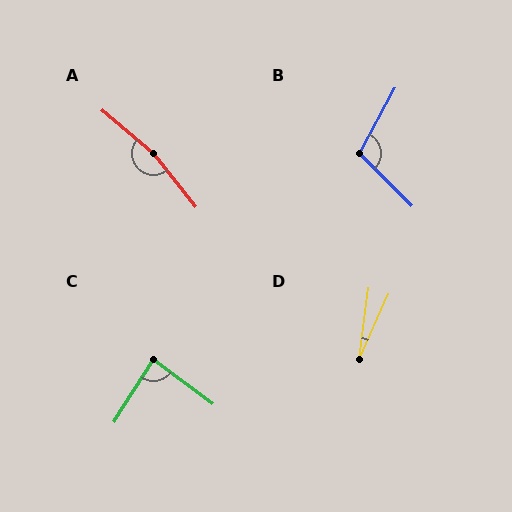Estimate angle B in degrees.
Approximately 107 degrees.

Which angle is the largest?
A, at approximately 169 degrees.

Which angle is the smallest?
D, at approximately 17 degrees.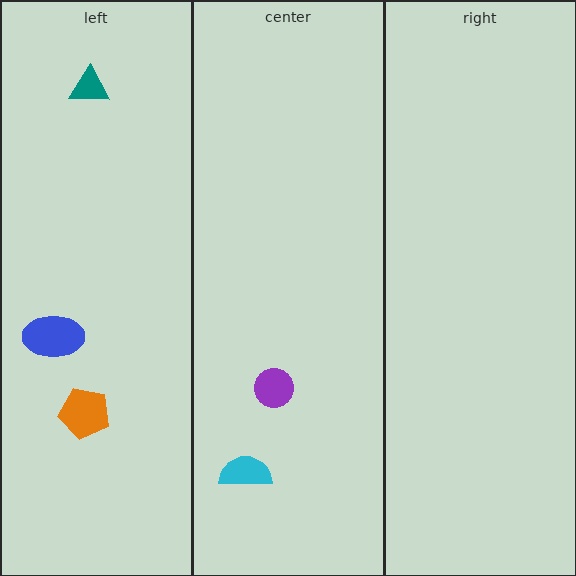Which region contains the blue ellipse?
The left region.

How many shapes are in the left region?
3.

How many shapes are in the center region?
2.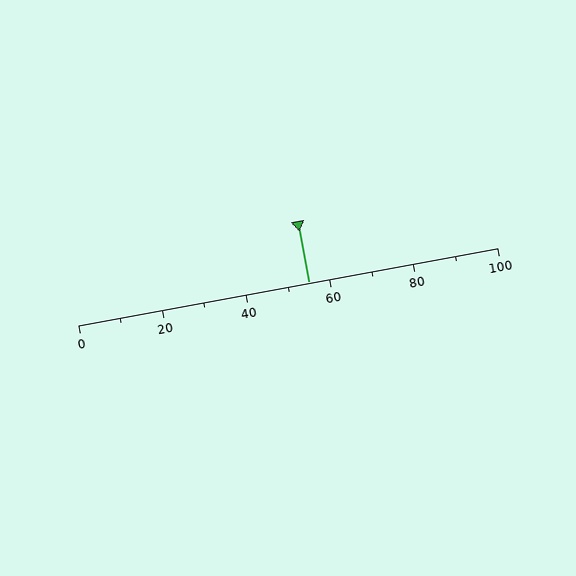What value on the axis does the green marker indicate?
The marker indicates approximately 55.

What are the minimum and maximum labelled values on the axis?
The axis runs from 0 to 100.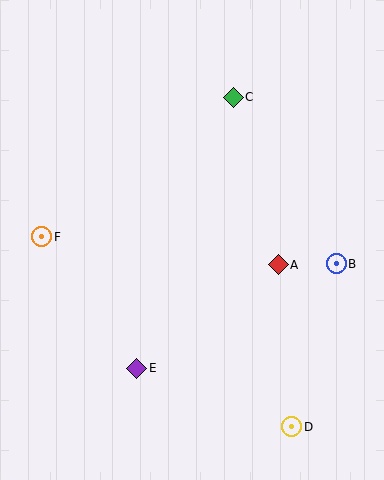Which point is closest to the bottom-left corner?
Point E is closest to the bottom-left corner.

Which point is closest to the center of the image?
Point A at (278, 265) is closest to the center.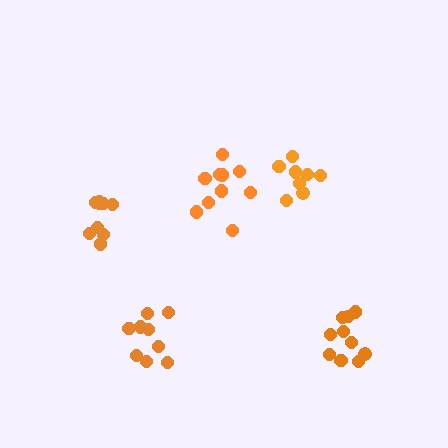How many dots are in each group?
Group 1: 10 dots, Group 2: 9 dots, Group 3: 10 dots, Group 4: 10 dots, Group 5: 8 dots (47 total).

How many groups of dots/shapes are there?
There are 5 groups.